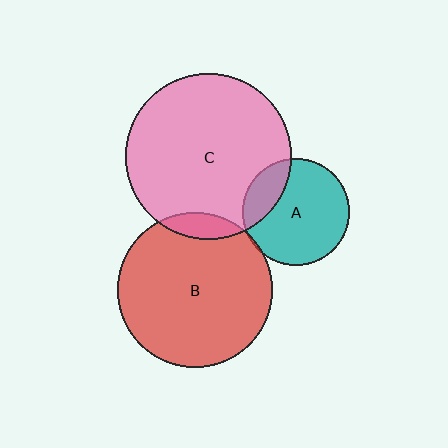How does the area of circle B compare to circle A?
Approximately 2.1 times.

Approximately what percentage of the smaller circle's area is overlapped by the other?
Approximately 5%.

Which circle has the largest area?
Circle C (pink).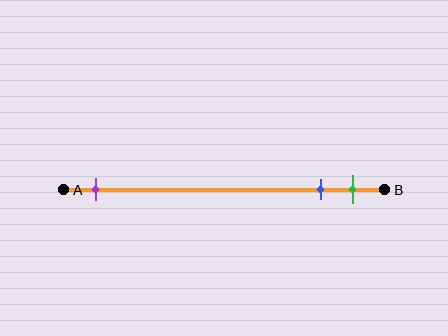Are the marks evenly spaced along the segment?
No, the marks are not evenly spaced.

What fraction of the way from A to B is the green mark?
The green mark is approximately 90% (0.9) of the way from A to B.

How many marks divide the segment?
There are 3 marks dividing the segment.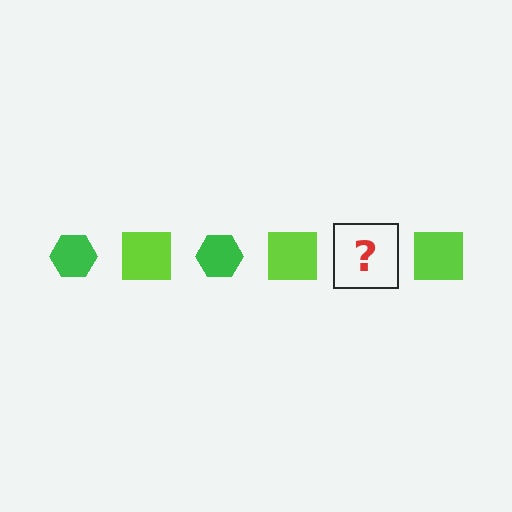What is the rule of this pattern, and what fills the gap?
The rule is that the pattern alternates between green hexagon and lime square. The gap should be filled with a green hexagon.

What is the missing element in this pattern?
The missing element is a green hexagon.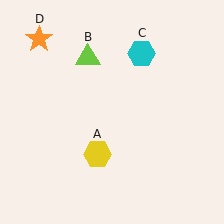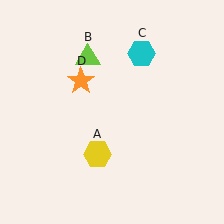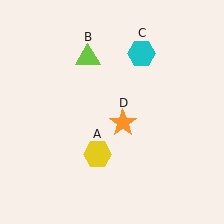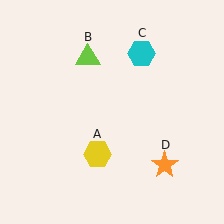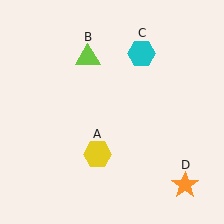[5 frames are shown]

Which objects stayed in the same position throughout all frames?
Yellow hexagon (object A) and lime triangle (object B) and cyan hexagon (object C) remained stationary.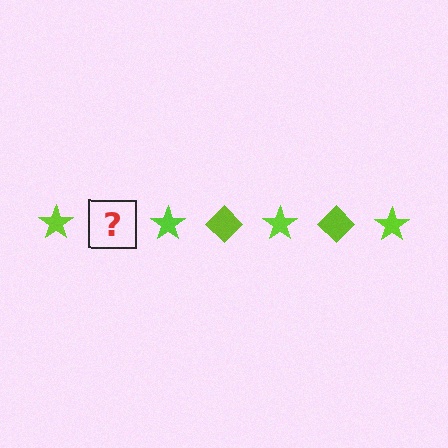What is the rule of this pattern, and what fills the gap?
The rule is that the pattern cycles through star, diamond shapes in lime. The gap should be filled with a lime diamond.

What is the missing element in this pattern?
The missing element is a lime diamond.